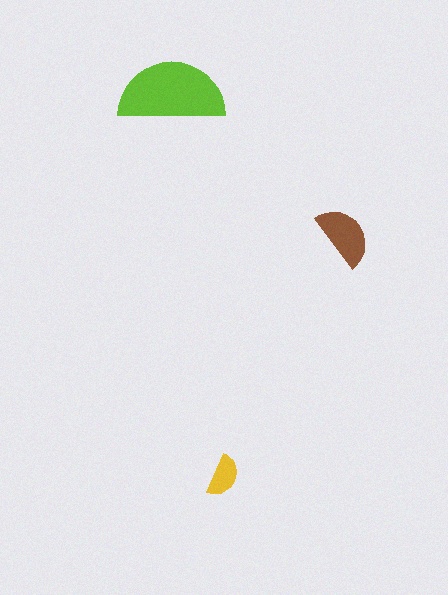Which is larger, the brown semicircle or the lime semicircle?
The lime one.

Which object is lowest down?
The yellow semicircle is bottommost.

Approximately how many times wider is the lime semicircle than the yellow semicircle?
About 2.5 times wider.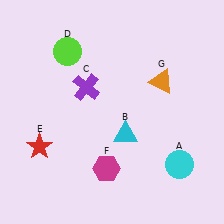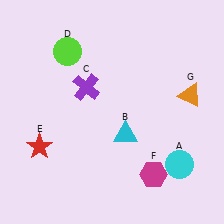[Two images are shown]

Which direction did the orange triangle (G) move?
The orange triangle (G) moved right.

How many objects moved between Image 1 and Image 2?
2 objects moved between the two images.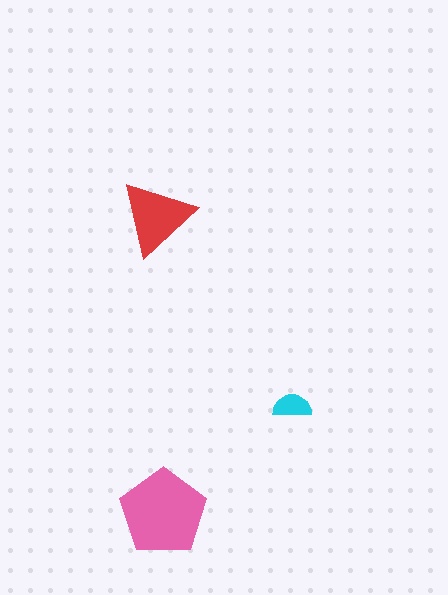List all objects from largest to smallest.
The pink pentagon, the red triangle, the cyan semicircle.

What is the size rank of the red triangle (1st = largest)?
2nd.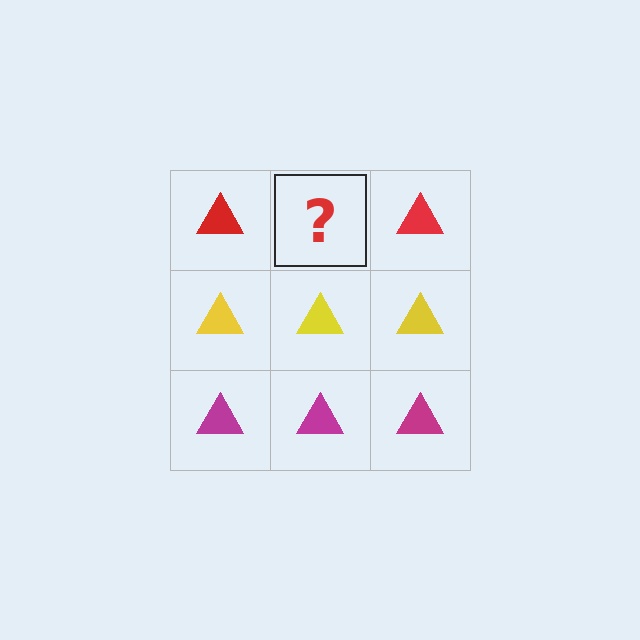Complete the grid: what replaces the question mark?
The question mark should be replaced with a red triangle.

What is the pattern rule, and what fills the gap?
The rule is that each row has a consistent color. The gap should be filled with a red triangle.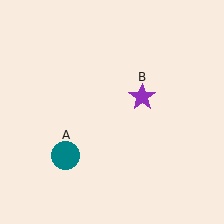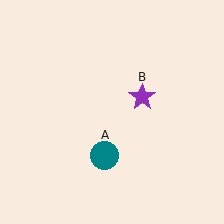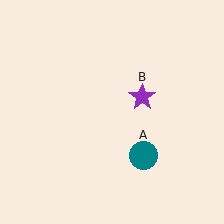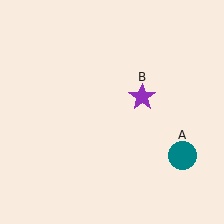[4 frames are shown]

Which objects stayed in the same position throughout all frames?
Purple star (object B) remained stationary.